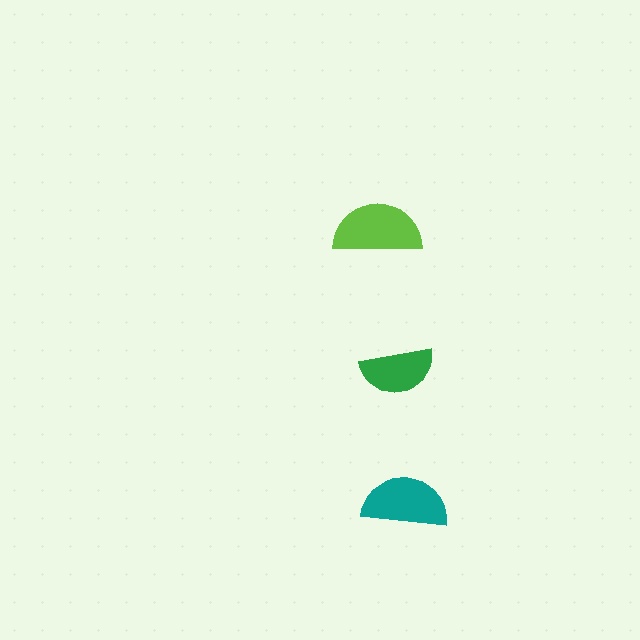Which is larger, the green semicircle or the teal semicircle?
The teal one.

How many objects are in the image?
There are 3 objects in the image.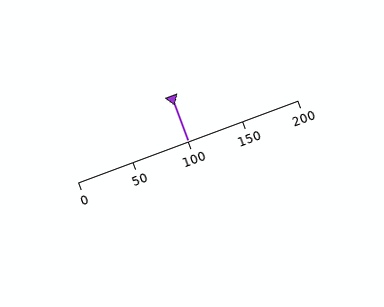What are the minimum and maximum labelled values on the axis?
The axis runs from 0 to 200.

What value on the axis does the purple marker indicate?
The marker indicates approximately 100.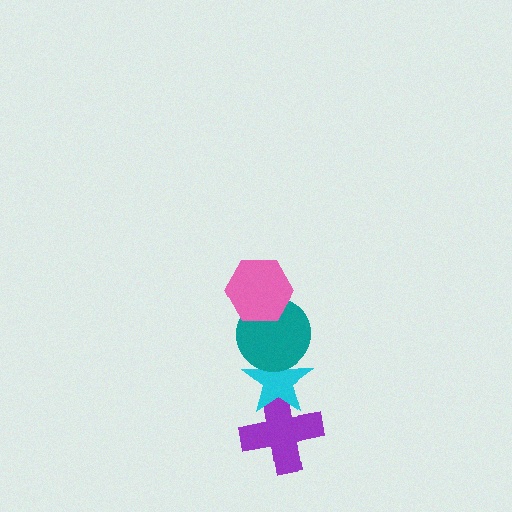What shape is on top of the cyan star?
The teal circle is on top of the cyan star.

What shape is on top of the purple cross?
The cyan star is on top of the purple cross.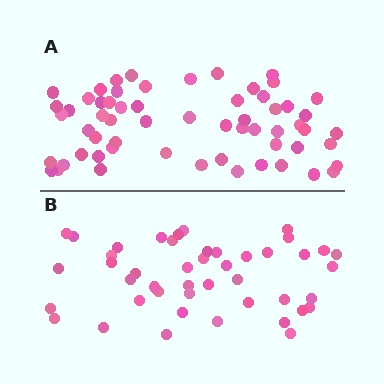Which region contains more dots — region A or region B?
Region A (the top region) has more dots.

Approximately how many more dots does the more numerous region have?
Region A has approximately 15 more dots than region B.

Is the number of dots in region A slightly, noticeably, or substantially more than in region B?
Region A has noticeably more, but not dramatically so. The ratio is roughly 1.3 to 1.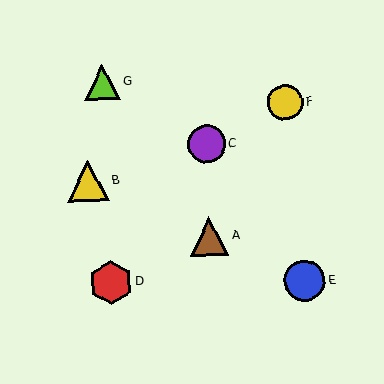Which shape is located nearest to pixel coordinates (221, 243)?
The brown triangle (labeled A) at (209, 236) is nearest to that location.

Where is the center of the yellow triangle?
The center of the yellow triangle is at (88, 181).